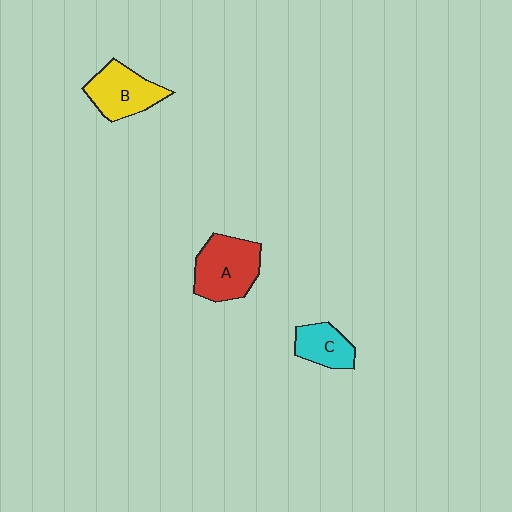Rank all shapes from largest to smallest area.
From largest to smallest: A (red), B (yellow), C (cyan).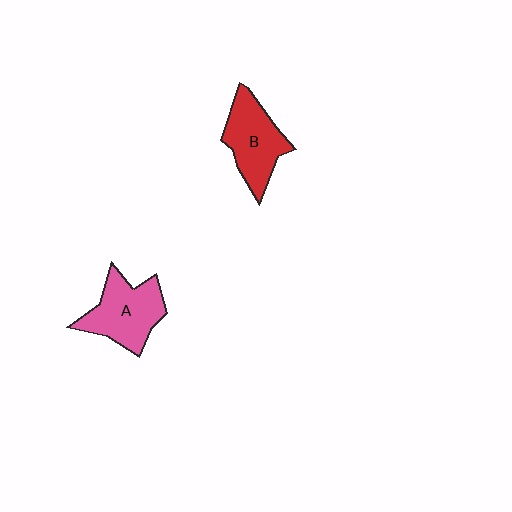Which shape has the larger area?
Shape A (pink).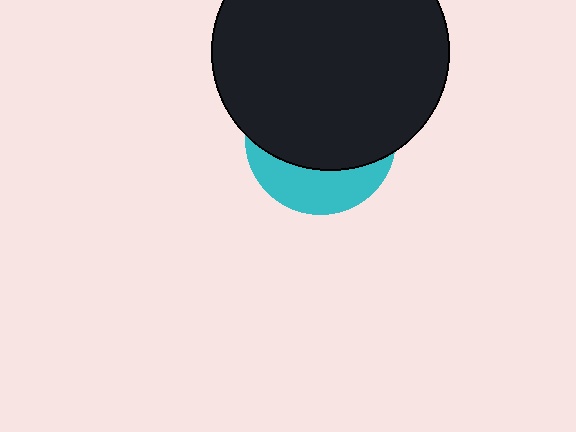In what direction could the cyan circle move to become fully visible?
The cyan circle could move down. That would shift it out from behind the black circle entirely.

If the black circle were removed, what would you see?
You would see the complete cyan circle.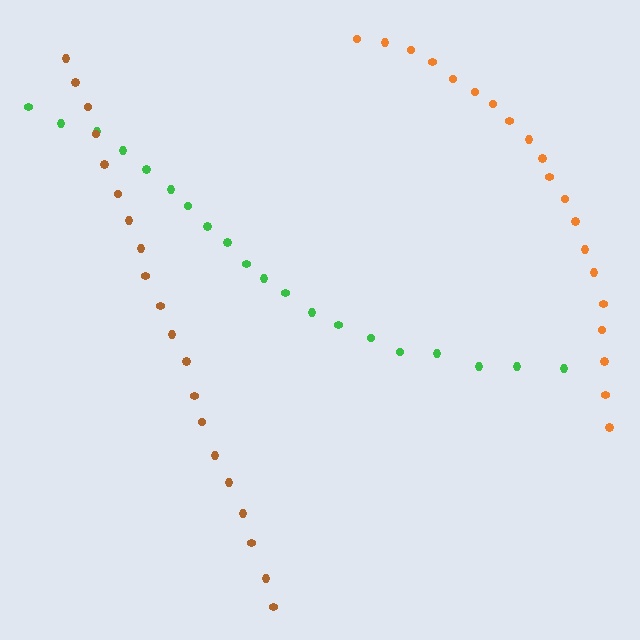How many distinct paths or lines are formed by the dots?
There are 3 distinct paths.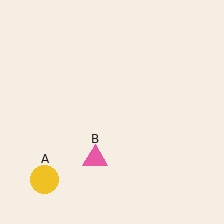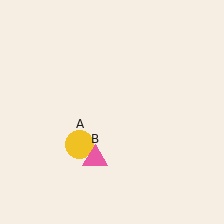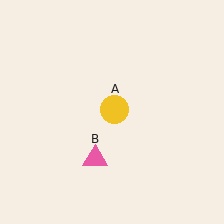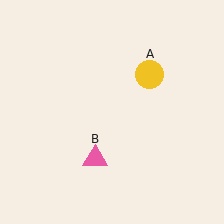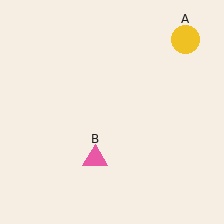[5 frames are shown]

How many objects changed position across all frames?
1 object changed position: yellow circle (object A).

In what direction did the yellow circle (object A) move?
The yellow circle (object A) moved up and to the right.